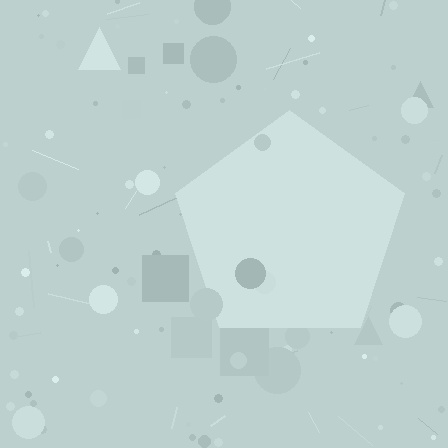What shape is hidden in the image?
A pentagon is hidden in the image.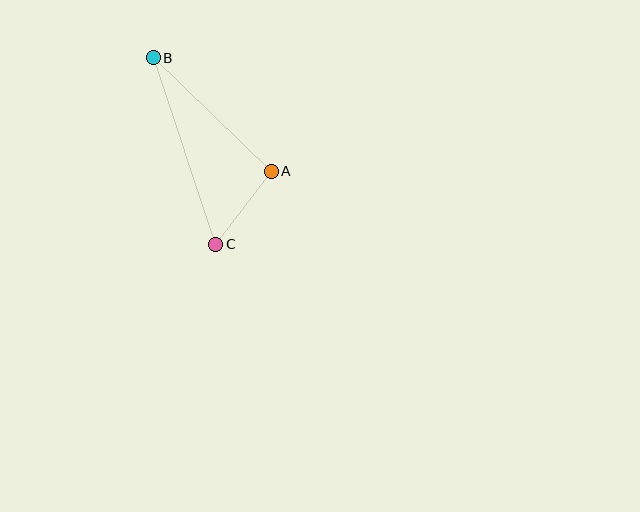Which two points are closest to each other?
Points A and C are closest to each other.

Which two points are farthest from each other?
Points B and C are farthest from each other.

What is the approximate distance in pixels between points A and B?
The distance between A and B is approximately 164 pixels.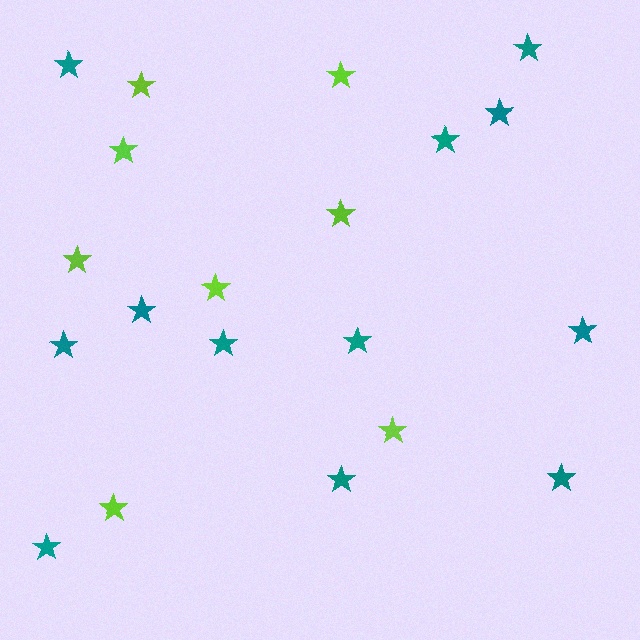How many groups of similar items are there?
There are 2 groups: one group of teal stars (12) and one group of lime stars (8).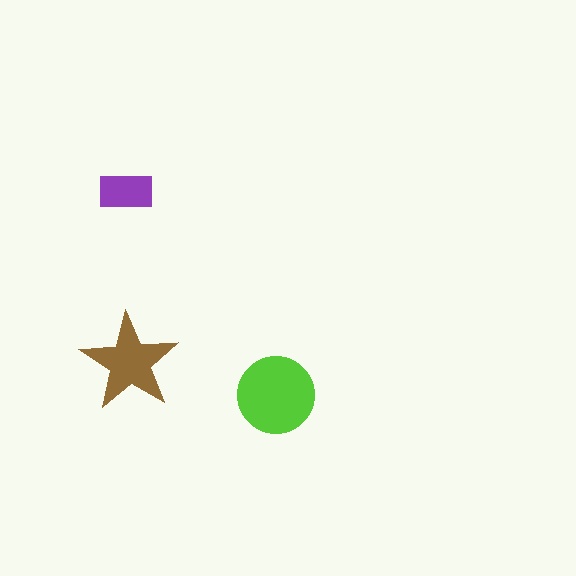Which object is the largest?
The lime circle.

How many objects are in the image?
There are 3 objects in the image.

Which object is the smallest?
The purple rectangle.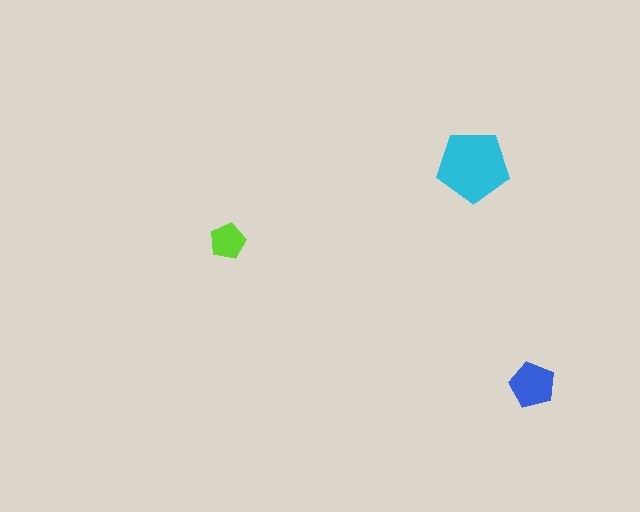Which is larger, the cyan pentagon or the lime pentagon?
The cyan one.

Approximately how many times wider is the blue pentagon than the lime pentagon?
About 1.5 times wider.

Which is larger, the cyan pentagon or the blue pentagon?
The cyan one.